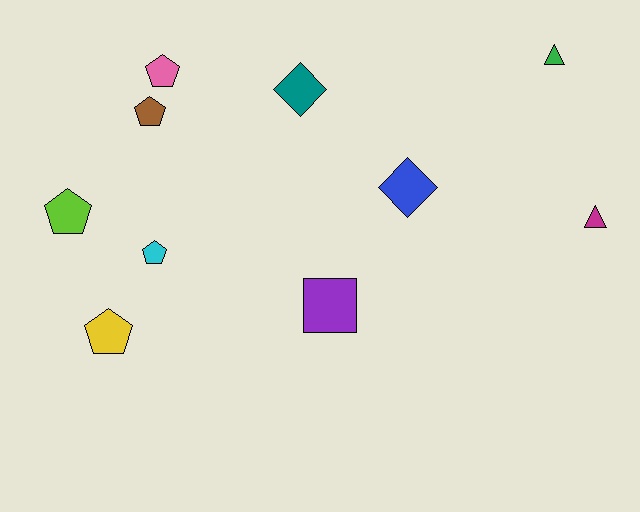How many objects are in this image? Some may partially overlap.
There are 10 objects.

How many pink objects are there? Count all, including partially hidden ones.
There is 1 pink object.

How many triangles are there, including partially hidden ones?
There are 2 triangles.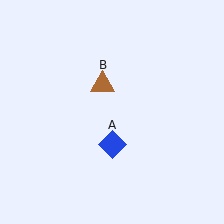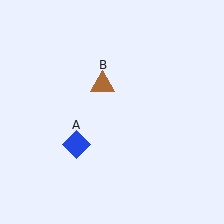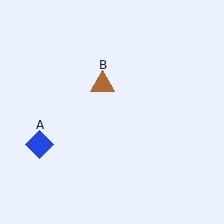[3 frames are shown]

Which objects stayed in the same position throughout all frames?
Brown triangle (object B) remained stationary.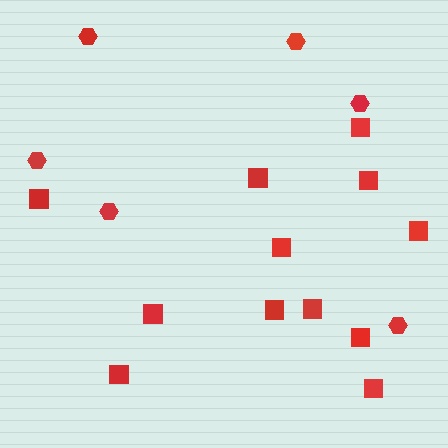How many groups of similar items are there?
There are 2 groups: one group of hexagons (6) and one group of squares (12).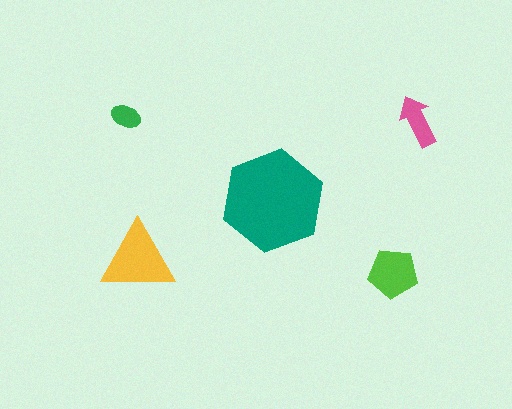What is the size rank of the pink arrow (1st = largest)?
4th.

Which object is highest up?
The green ellipse is topmost.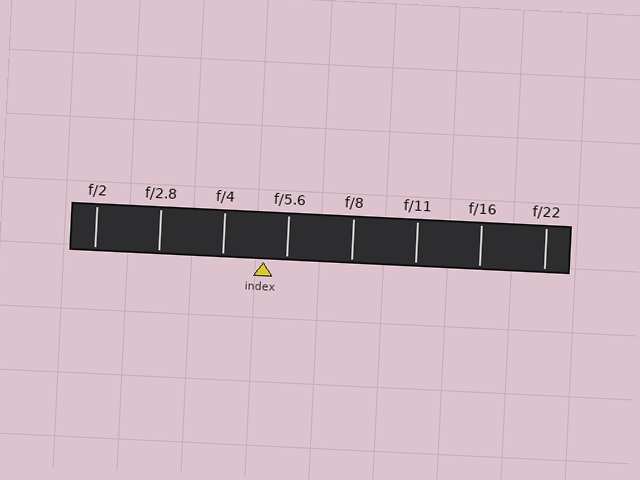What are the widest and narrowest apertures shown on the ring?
The widest aperture shown is f/2 and the narrowest is f/22.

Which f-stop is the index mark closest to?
The index mark is closest to f/5.6.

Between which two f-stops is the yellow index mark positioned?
The index mark is between f/4 and f/5.6.